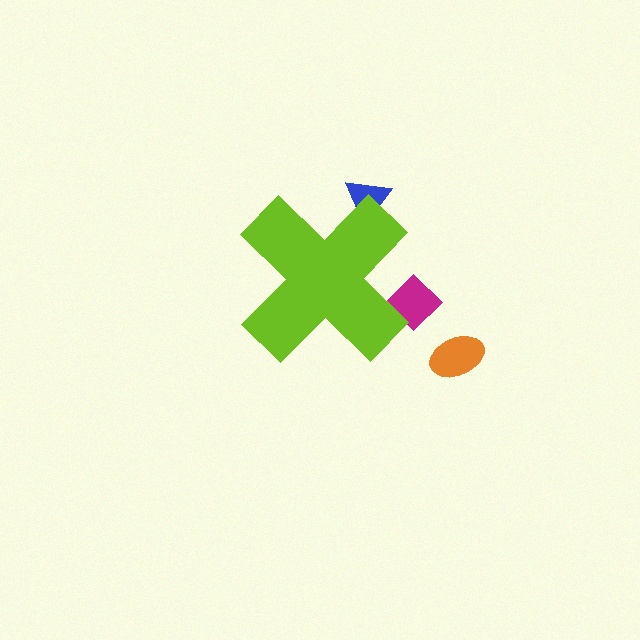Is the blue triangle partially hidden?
Yes, the blue triangle is partially hidden behind the lime cross.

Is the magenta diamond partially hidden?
Yes, the magenta diamond is partially hidden behind the lime cross.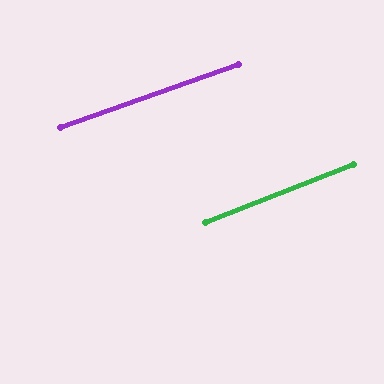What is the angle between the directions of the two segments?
Approximately 2 degrees.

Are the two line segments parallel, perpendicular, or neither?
Parallel — their directions differ by only 1.8°.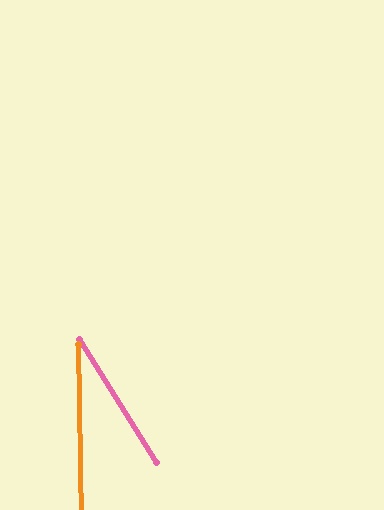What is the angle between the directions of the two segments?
Approximately 31 degrees.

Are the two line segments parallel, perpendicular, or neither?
Neither parallel nor perpendicular — they differ by about 31°.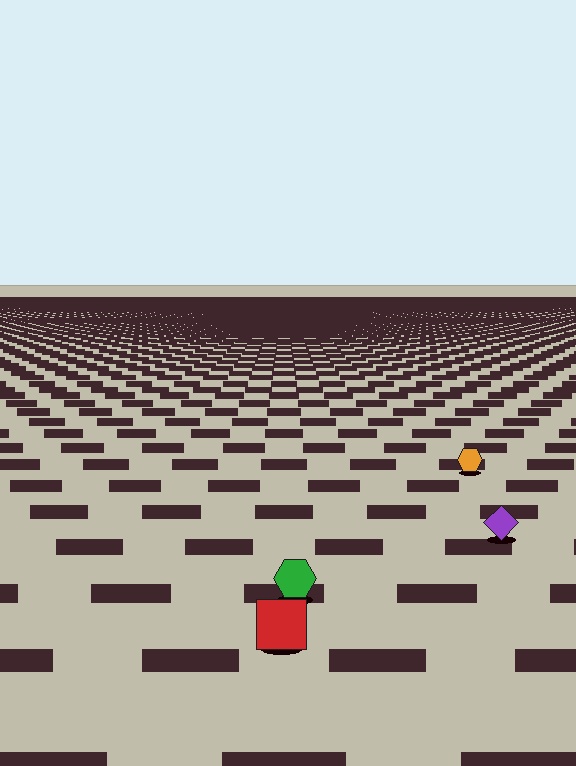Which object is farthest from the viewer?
The orange hexagon is farthest from the viewer. It appears smaller and the ground texture around it is denser.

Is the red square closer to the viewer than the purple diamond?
Yes. The red square is closer — you can tell from the texture gradient: the ground texture is coarser near it.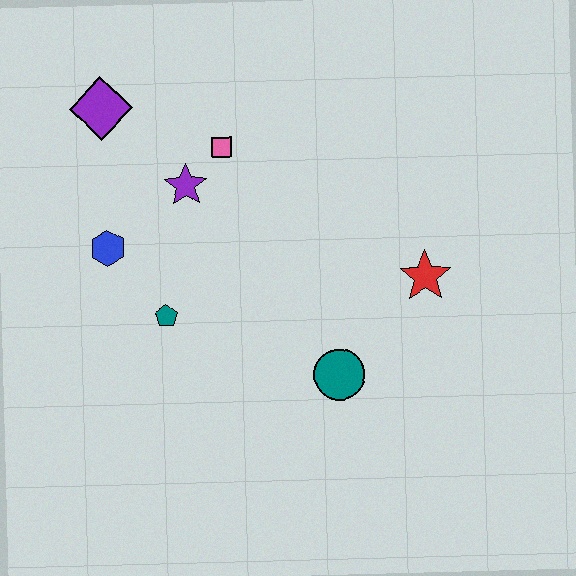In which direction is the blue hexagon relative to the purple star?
The blue hexagon is to the left of the purple star.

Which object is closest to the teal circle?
The red star is closest to the teal circle.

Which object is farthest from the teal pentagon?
The red star is farthest from the teal pentagon.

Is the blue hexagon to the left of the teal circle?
Yes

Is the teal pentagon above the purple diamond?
No